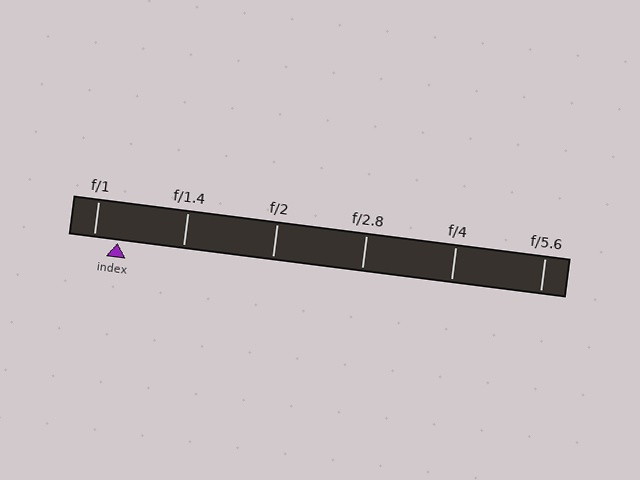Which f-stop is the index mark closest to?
The index mark is closest to f/1.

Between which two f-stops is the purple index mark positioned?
The index mark is between f/1 and f/1.4.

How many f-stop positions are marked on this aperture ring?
There are 6 f-stop positions marked.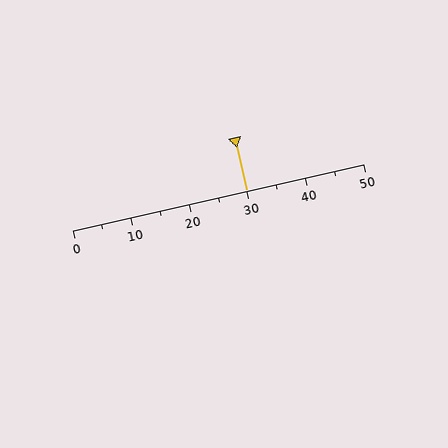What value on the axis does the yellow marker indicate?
The marker indicates approximately 30.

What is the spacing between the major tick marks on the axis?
The major ticks are spaced 10 apart.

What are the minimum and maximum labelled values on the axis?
The axis runs from 0 to 50.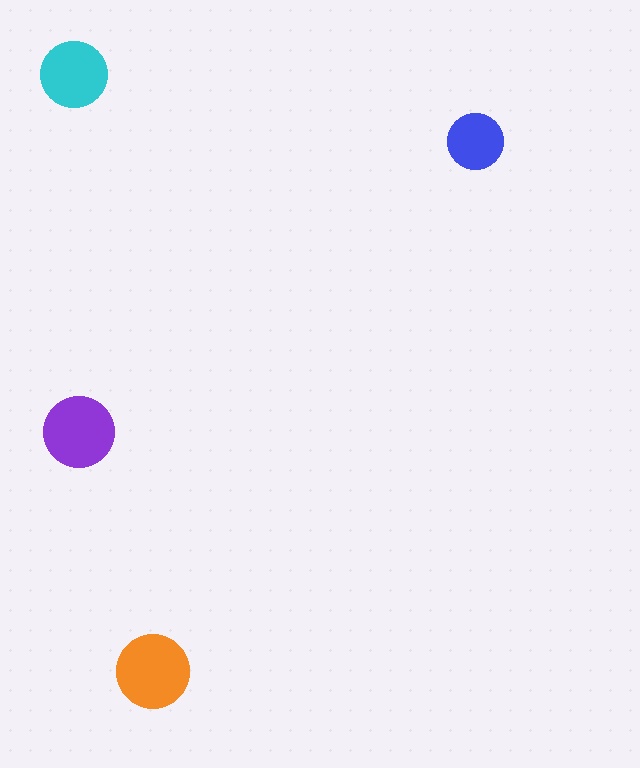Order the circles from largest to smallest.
the orange one, the purple one, the cyan one, the blue one.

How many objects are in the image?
There are 4 objects in the image.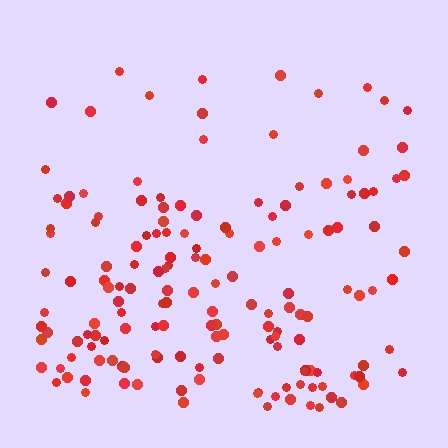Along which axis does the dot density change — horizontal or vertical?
Vertical.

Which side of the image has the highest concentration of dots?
The bottom.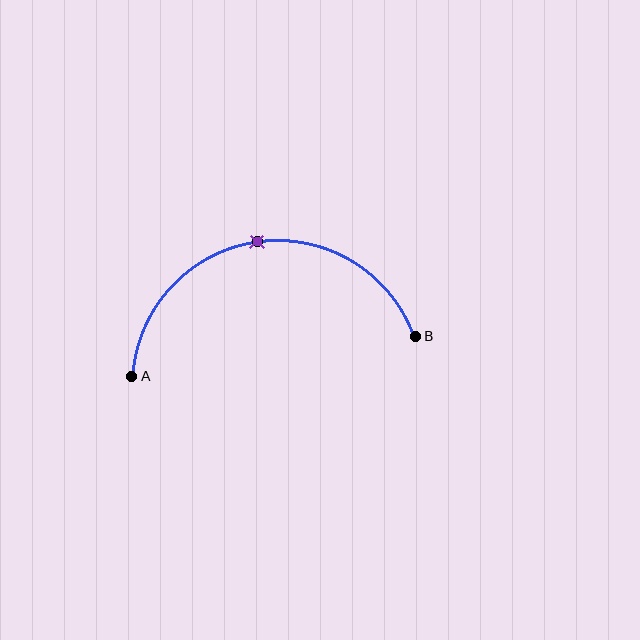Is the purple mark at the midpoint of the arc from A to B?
Yes. The purple mark lies on the arc at equal arc-length from both A and B — it is the arc midpoint.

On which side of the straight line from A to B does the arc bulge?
The arc bulges above the straight line connecting A and B.